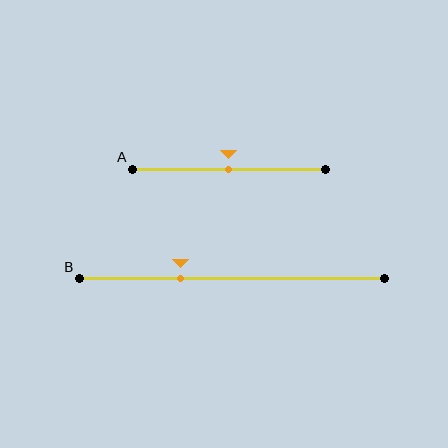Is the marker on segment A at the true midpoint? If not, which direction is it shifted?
Yes, the marker on segment A is at the true midpoint.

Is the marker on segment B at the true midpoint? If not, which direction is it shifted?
No, the marker on segment B is shifted to the left by about 17% of the segment length.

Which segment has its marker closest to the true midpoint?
Segment A has its marker closest to the true midpoint.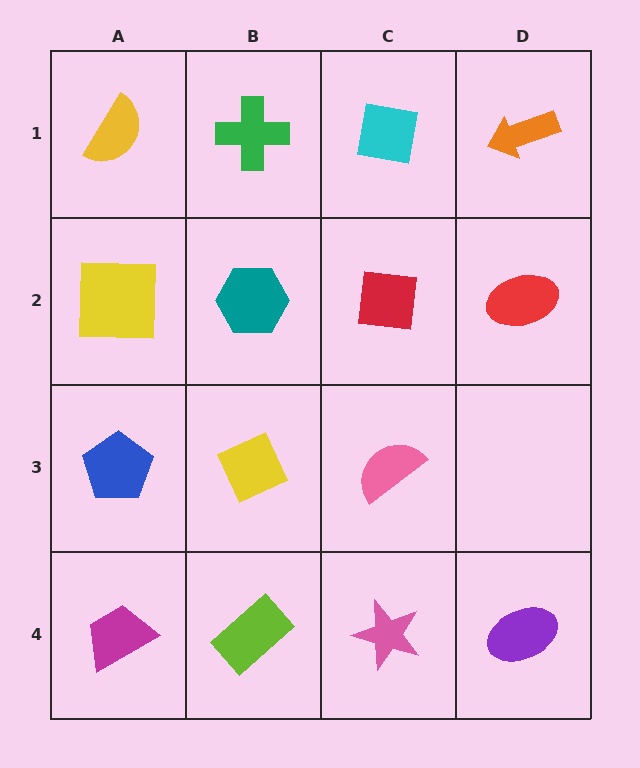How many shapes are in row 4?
4 shapes.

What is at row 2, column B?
A teal hexagon.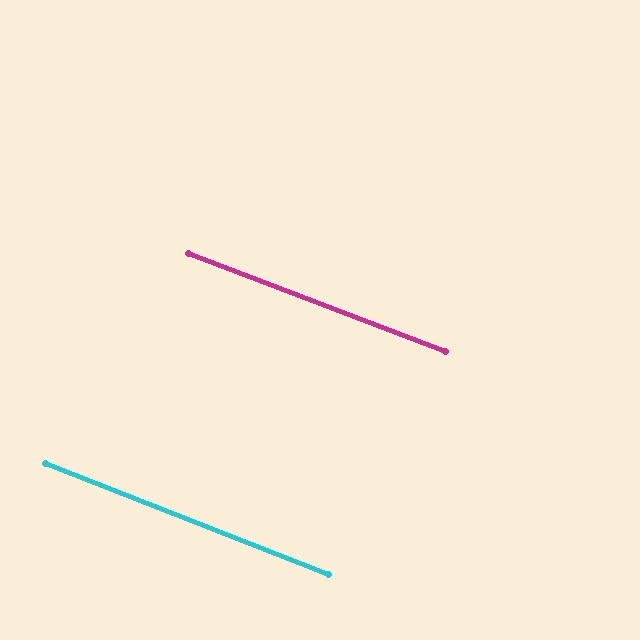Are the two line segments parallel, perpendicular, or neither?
Parallel — their directions differ by only 0.4°.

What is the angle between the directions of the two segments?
Approximately 0 degrees.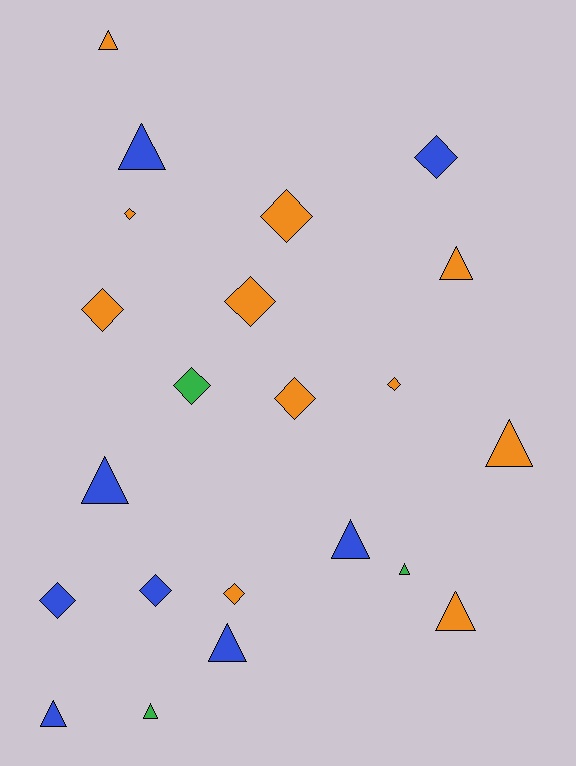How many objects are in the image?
There are 22 objects.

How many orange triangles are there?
There are 4 orange triangles.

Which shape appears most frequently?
Diamond, with 11 objects.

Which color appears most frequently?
Orange, with 11 objects.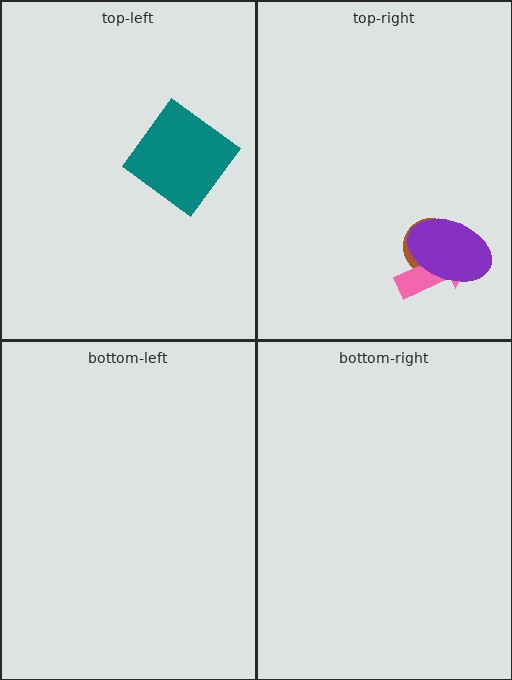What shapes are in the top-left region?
The teal diamond.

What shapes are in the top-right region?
The brown circle, the pink arrow, the purple ellipse.